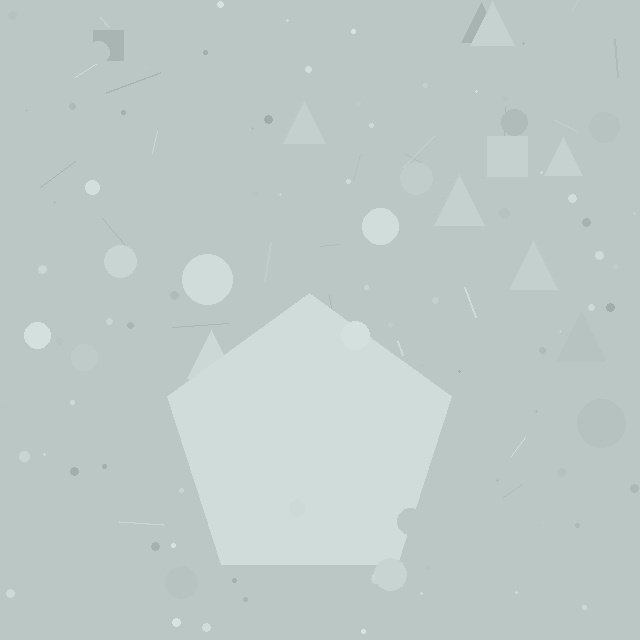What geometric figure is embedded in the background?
A pentagon is embedded in the background.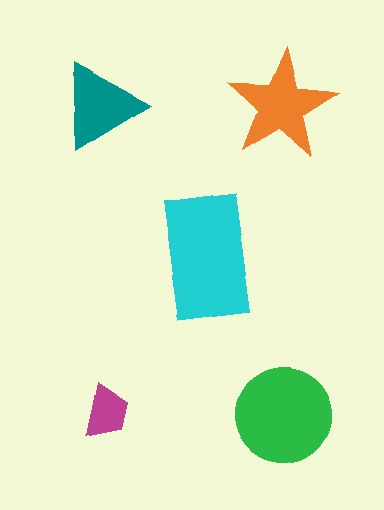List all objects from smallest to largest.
The magenta trapezoid, the teal triangle, the orange star, the green circle, the cyan rectangle.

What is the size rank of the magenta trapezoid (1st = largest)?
5th.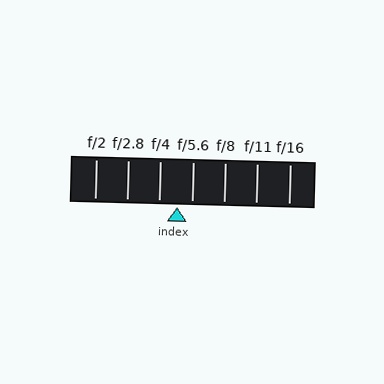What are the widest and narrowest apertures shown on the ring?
The widest aperture shown is f/2 and the narrowest is f/16.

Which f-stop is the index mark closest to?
The index mark is closest to f/5.6.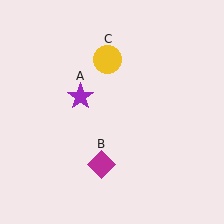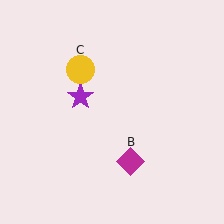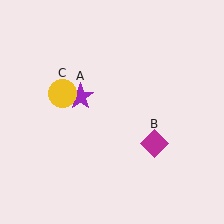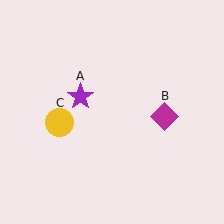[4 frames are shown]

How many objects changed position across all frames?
2 objects changed position: magenta diamond (object B), yellow circle (object C).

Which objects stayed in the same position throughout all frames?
Purple star (object A) remained stationary.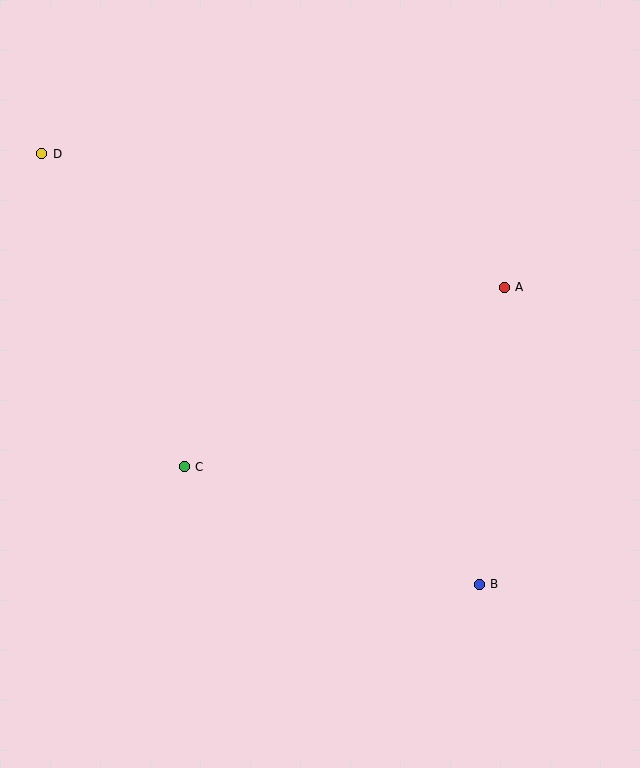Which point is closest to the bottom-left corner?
Point C is closest to the bottom-left corner.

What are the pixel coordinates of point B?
Point B is at (479, 584).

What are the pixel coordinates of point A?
Point A is at (504, 287).